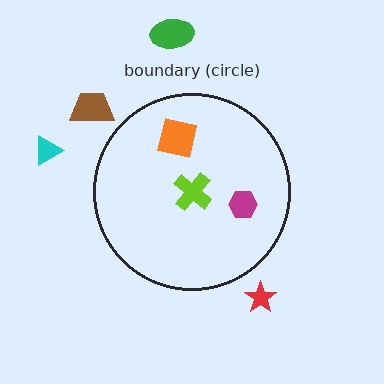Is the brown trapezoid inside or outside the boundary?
Outside.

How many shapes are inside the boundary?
3 inside, 4 outside.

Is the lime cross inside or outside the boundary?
Inside.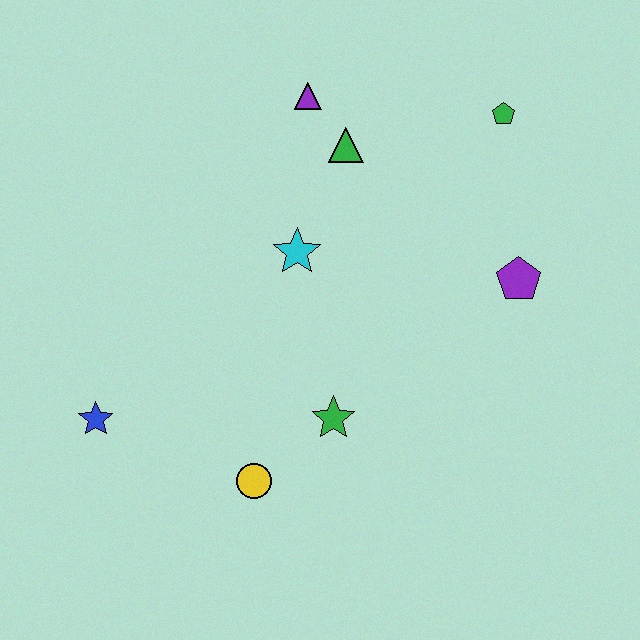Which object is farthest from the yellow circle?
The green pentagon is farthest from the yellow circle.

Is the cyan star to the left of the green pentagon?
Yes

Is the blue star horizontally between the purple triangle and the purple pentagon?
No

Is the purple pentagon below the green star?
No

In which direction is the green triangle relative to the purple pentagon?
The green triangle is to the left of the purple pentagon.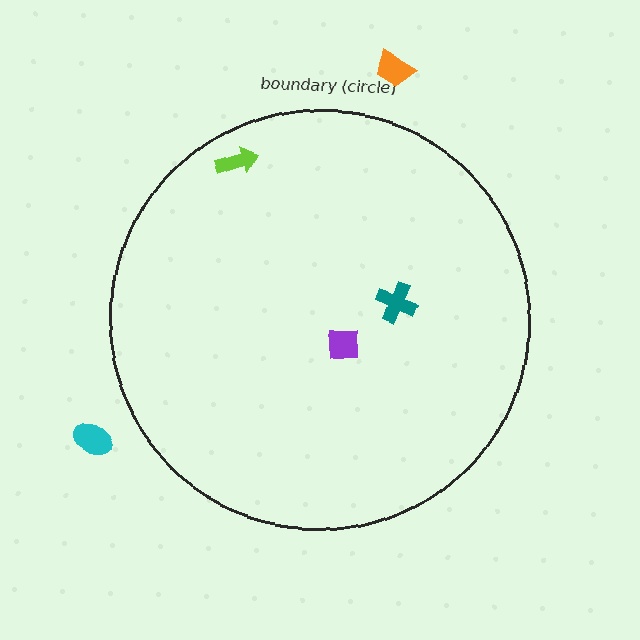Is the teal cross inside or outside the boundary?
Inside.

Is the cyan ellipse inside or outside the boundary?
Outside.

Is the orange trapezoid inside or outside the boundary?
Outside.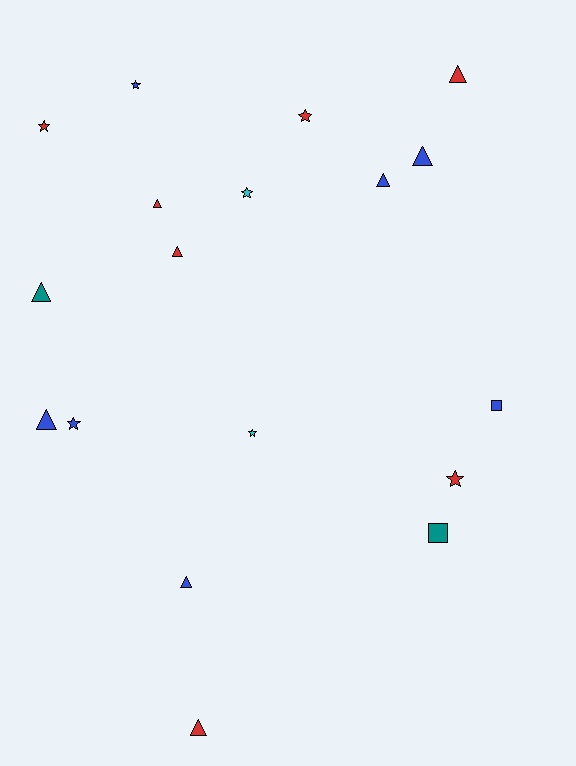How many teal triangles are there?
There is 1 teal triangle.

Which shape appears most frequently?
Triangle, with 9 objects.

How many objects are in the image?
There are 18 objects.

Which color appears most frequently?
Blue, with 7 objects.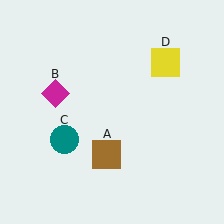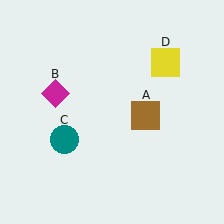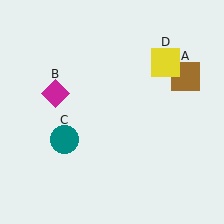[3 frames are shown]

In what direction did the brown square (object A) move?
The brown square (object A) moved up and to the right.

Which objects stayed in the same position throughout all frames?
Magenta diamond (object B) and teal circle (object C) and yellow square (object D) remained stationary.